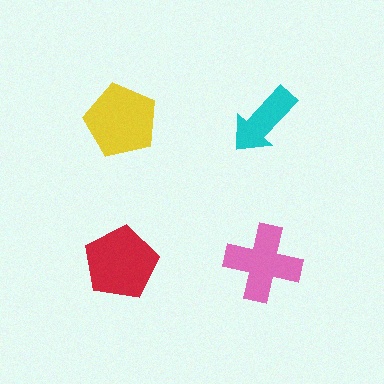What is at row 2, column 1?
A red pentagon.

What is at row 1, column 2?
A cyan arrow.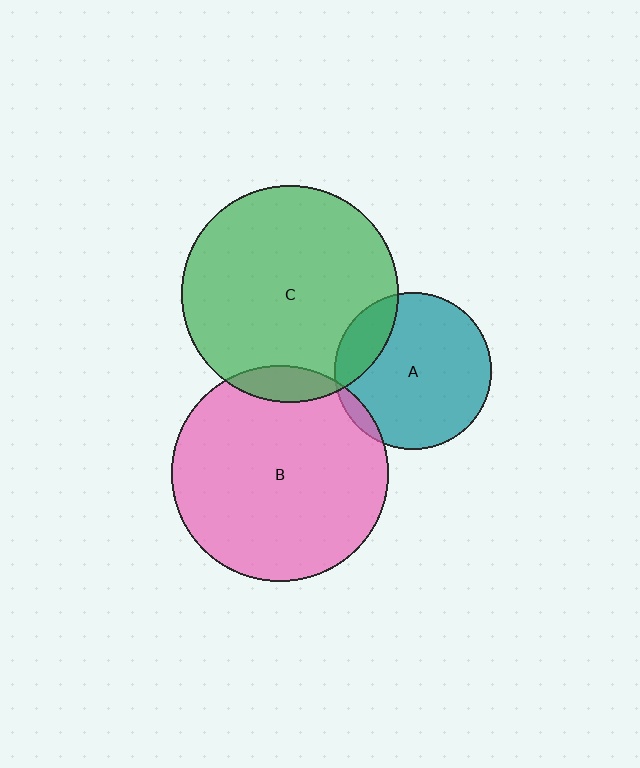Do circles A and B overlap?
Yes.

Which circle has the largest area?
Circle C (green).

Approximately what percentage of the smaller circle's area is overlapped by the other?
Approximately 5%.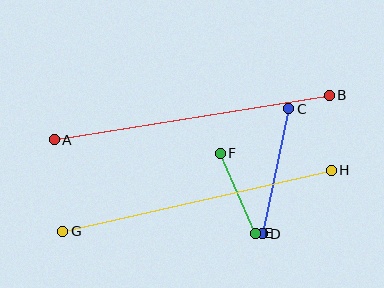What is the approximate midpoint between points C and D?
The midpoint is at approximately (276, 171) pixels.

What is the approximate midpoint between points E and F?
The midpoint is at approximately (238, 193) pixels.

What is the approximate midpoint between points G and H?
The midpoint is at approximately (197, 201) pixels.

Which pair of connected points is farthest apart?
Points A and B are farthest apart.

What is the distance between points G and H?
The distance is approximately 276 pixels.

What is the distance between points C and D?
The distance is approximately 128 pixels.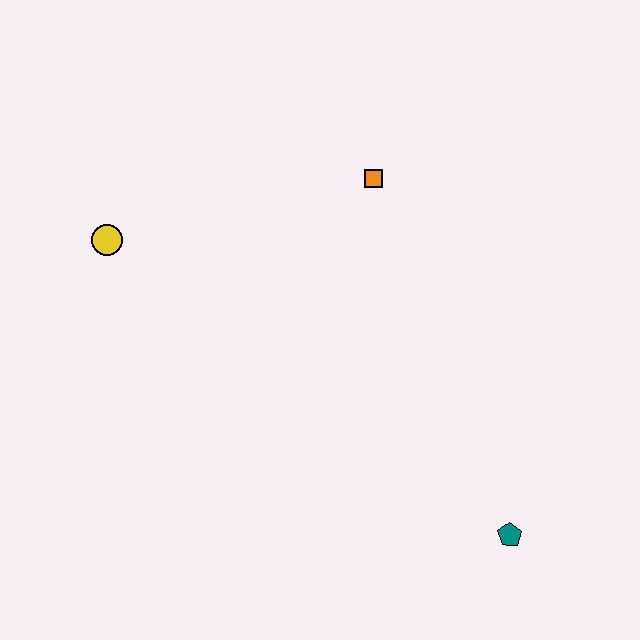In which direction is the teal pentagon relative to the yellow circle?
The teal pentagon is to the right of the yellow circle.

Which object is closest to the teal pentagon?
The orange square is closest to the teal pentagon.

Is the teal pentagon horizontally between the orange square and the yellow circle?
No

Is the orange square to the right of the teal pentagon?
No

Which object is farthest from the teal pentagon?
The yellow circle is farthest from the teal pentagon.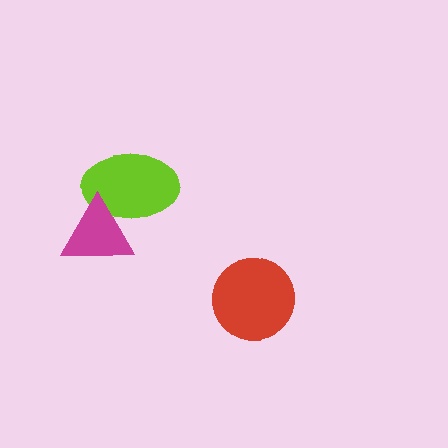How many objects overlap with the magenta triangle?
1 object overlaps with the magenta triangle.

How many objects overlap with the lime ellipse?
1 object overlaps with the lime ellipse.